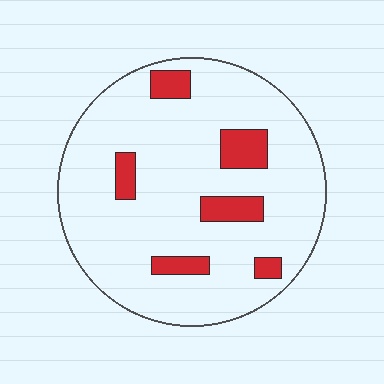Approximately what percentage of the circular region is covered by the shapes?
Approximately 15%.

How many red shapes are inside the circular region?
6.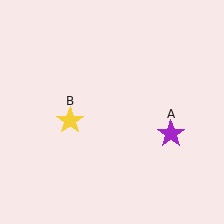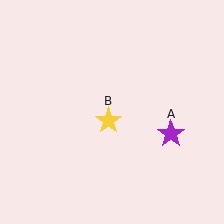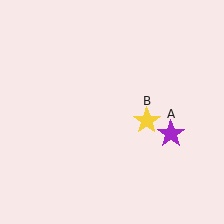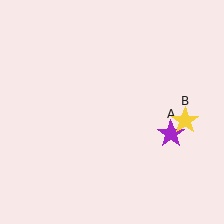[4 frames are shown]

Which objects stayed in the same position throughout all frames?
Purple star (object A) remained stationary.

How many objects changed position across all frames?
1 object changed position: yellow star (object B).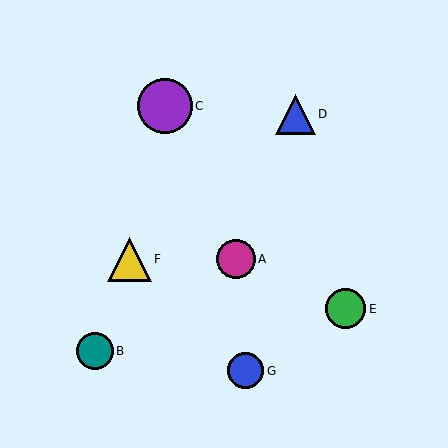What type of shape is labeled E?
Shape E is a green circle.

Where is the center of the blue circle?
The center of the blue circle is at (246, 371).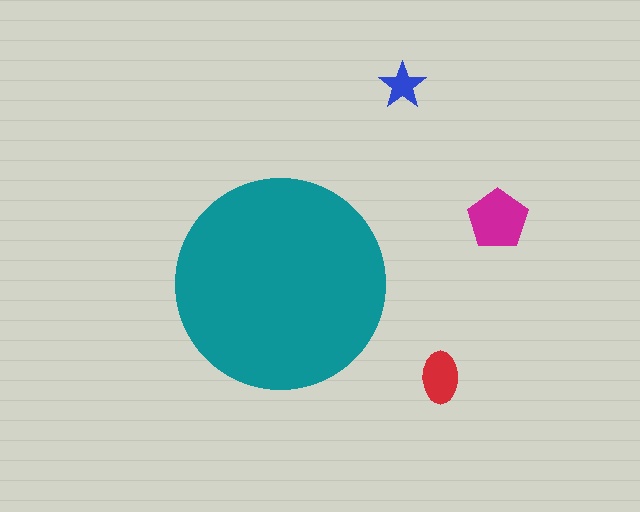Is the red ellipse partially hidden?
No, the red ellipse is fully visible.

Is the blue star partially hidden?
No, the blue star is fully visible.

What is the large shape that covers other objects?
A teal circle.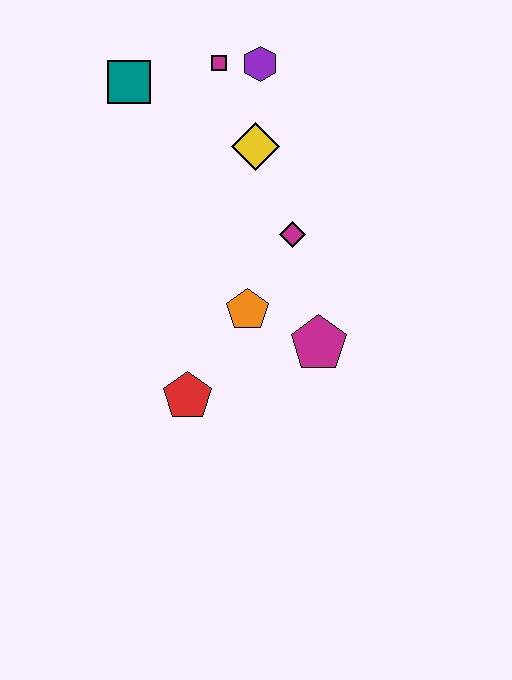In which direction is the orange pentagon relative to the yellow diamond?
The orange pentagon is below the yellow diamond.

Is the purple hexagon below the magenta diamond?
No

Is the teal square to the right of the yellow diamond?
No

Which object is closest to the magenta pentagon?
The orange pentagon is closest to the magenta pentagon.